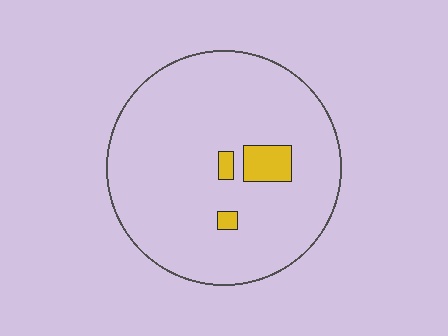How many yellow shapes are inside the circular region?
3.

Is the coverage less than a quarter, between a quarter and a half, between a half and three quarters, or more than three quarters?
Less than a quarter.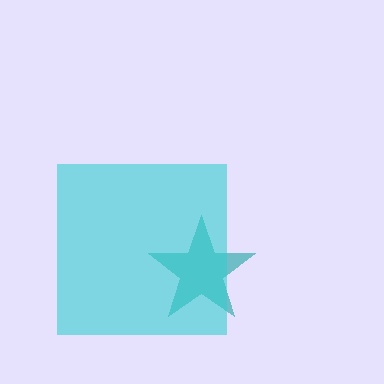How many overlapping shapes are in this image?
There are 2 overlapping shapes in the image.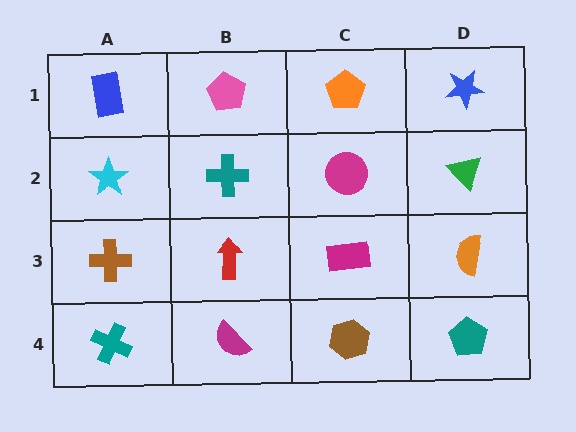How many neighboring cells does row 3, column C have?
4.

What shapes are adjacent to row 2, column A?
A blue rectangle (row 1, column A), a brown cross (row 3, column A), a teal cross (row 2, column B).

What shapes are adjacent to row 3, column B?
A teal cross (row 2, column B), a magenta semicircle (row 4, column B), a brown cross (row 3, column A), a magenta rectangle (row 3, column C).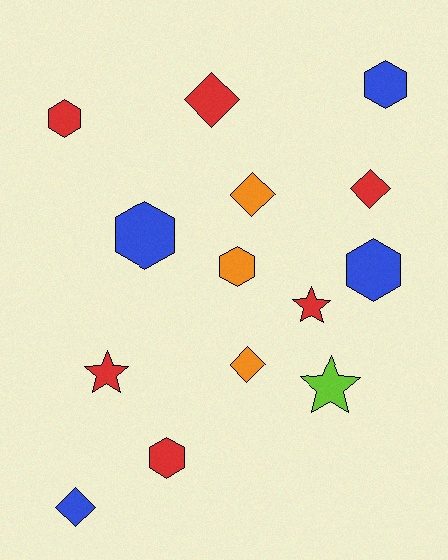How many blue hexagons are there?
There are 3 blue hexagons.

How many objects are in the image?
There are 14 objects.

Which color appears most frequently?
Red, with 6 objects.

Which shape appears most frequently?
Hexagon, with 6 objects.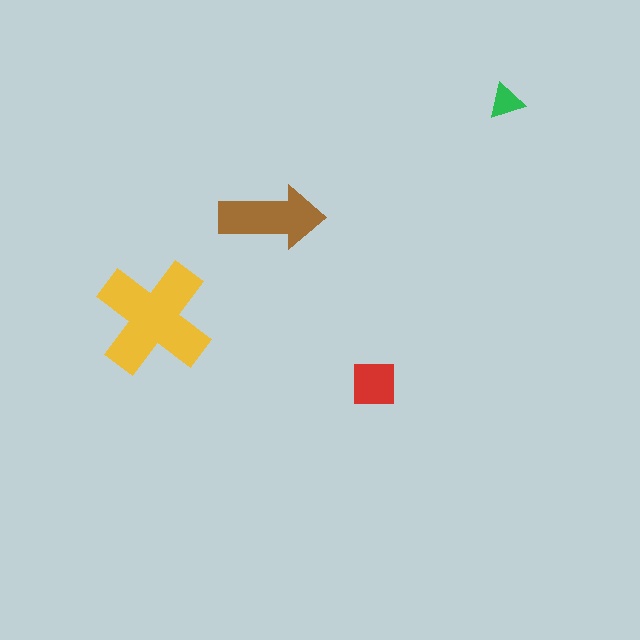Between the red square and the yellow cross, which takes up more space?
The yellow cross.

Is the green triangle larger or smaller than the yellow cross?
Smaller.